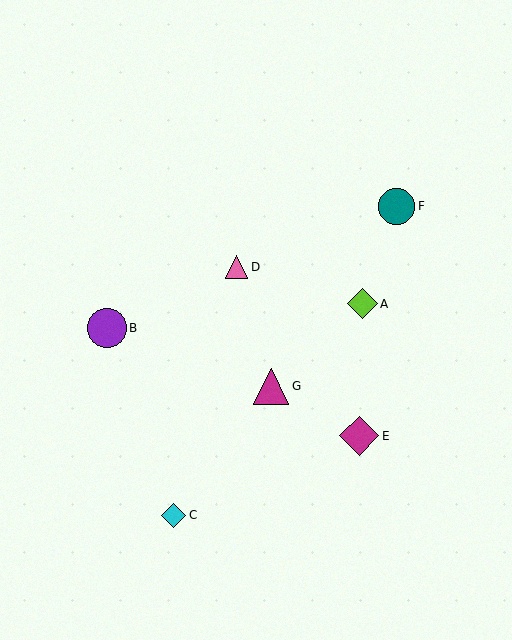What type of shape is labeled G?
Shape G is a magenta triangle.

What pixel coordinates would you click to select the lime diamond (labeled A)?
Click at (362, 304) to select the lime diamond A.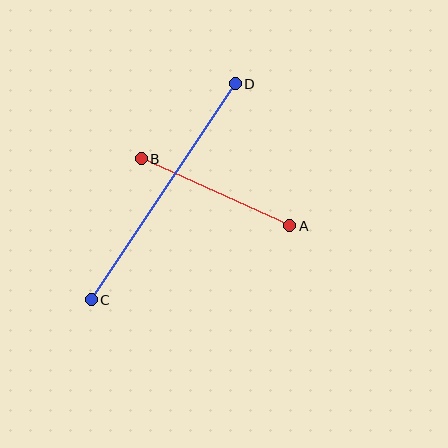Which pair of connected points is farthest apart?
Points C and D are farthest apart.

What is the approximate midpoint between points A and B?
The midpoint is at approximately (215, 192) pixels.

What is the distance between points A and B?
The distance is approximately 163 pixels.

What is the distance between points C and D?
The distance is approximately 260 pixels.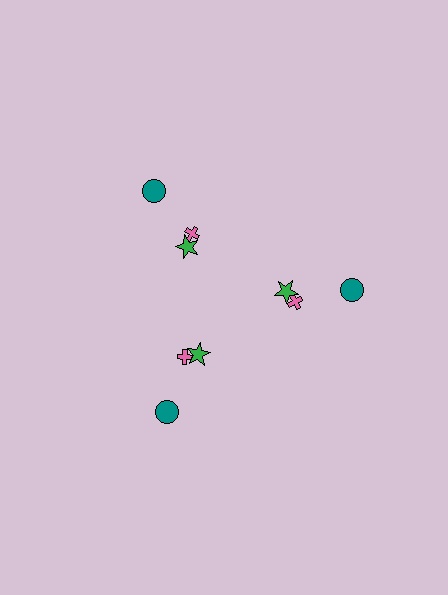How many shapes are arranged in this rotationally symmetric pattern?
There are 9 shapes, arranged in 3 groups of 3.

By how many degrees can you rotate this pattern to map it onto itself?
The pattern maps onto itself every 120 degrees of rotation.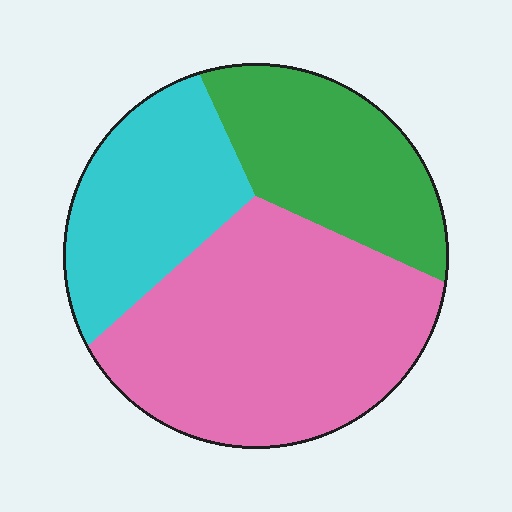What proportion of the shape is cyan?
Cyan takes up about one quarter (1/4) of the shape.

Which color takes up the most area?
Pink, at roughly 50%.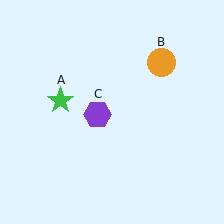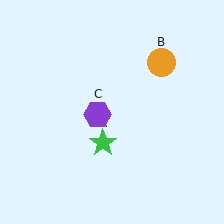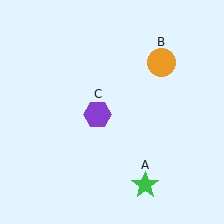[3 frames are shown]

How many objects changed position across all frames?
1 object changed position: green star (object A).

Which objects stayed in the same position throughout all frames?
Orange circle (object B) and purple hexagon (object C) remained stationary.